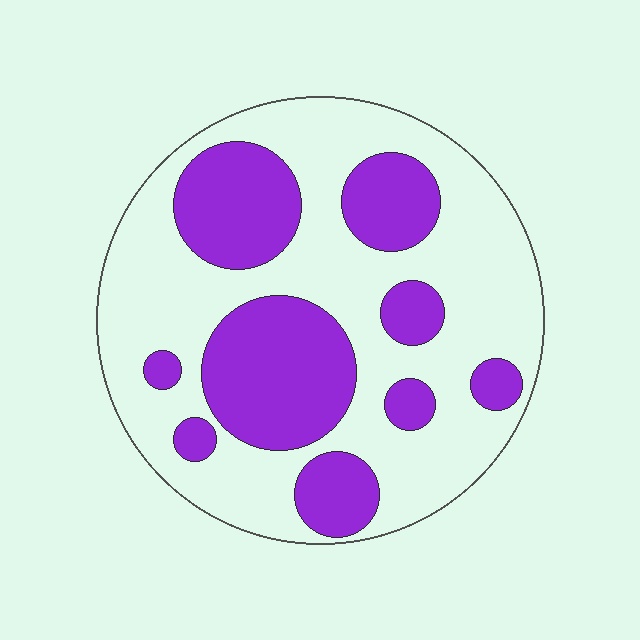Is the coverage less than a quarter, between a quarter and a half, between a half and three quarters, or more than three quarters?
Between a quarter and a half.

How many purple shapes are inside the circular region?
9.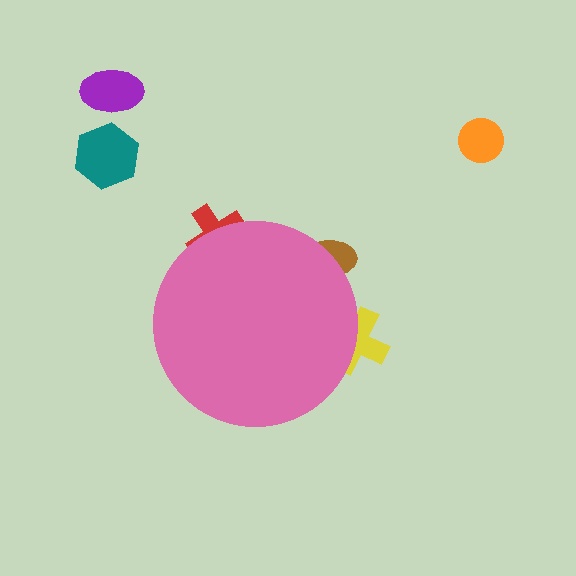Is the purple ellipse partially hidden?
No, the purple ellipse is fully visible.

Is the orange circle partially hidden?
No, the orange circle is fully visible.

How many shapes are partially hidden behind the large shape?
3 shapes are partially hidden.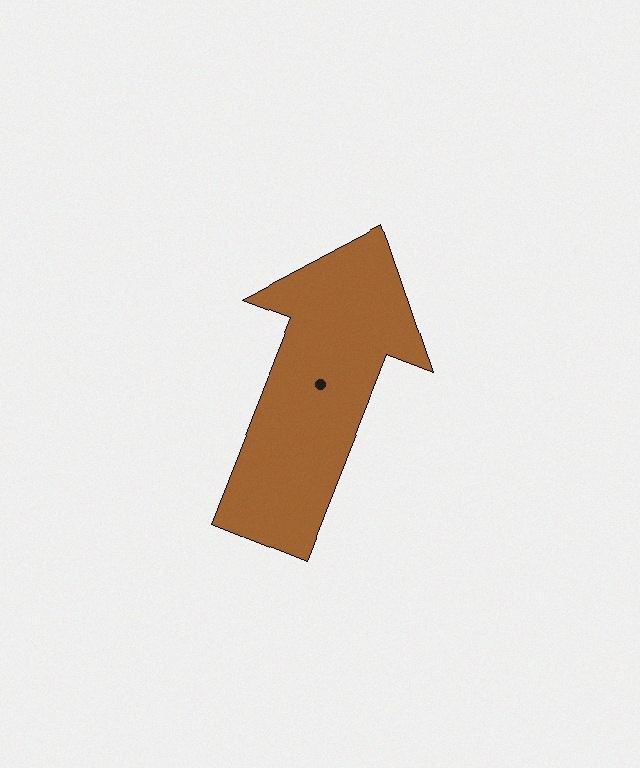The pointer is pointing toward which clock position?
Roughly 1 o'clock.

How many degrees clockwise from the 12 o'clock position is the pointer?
Approximately 21 degrees.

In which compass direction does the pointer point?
North.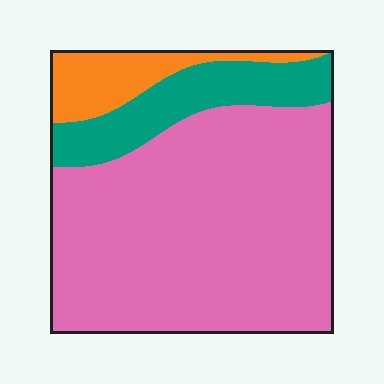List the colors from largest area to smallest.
From largest to smallest: pink, teal, orange.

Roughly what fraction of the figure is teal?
Teal covers 17% of the figure.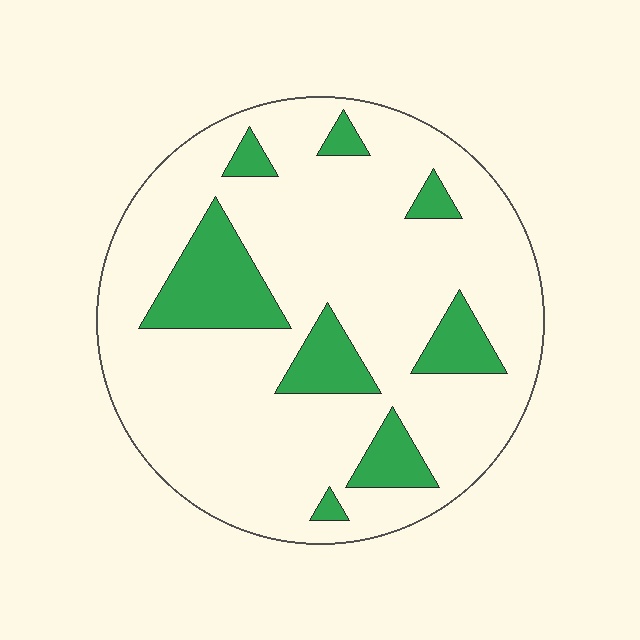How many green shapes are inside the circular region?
8.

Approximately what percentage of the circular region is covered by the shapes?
Approximately 20%.